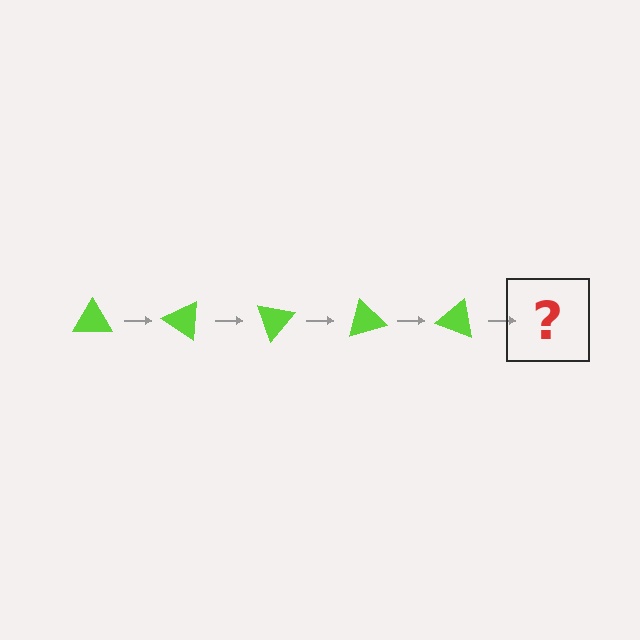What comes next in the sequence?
The next element should be a lime triangle rotated 175 degrees.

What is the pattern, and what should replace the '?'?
The pattern is that the triangle rotates 35 degrees each step. The '?' should be a lime triangle rotated 175 degrees.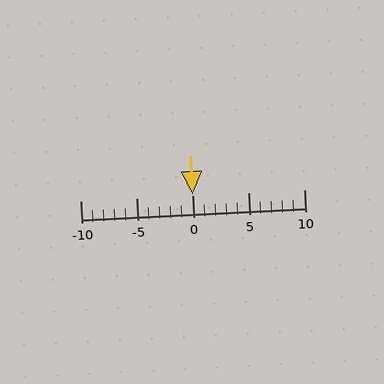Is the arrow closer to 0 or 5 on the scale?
The arrow is closer to 0.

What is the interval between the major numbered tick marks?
The major tick marks are spaced 5 units apart.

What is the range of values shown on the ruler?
The ruler shows values from -10 to 10.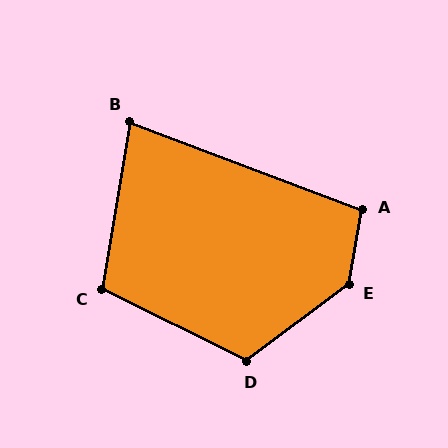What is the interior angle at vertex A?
Approximately 101 degrees (obtuse).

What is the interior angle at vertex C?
Approximately 107 degrees (obtuse).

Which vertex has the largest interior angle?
E, at approximately 137 degrees.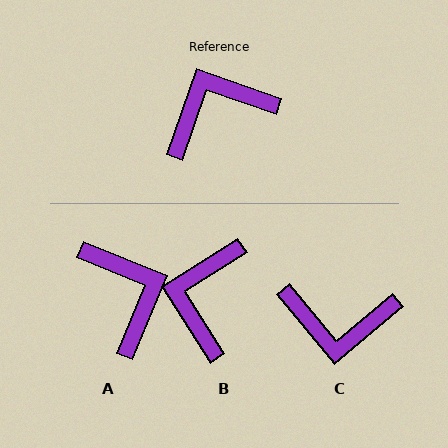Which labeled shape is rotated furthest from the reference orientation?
C, about 149 degrees away.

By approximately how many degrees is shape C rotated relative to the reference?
Approximately 149 degrees counter-clockwise.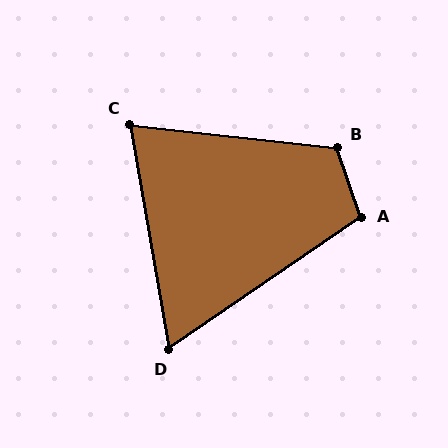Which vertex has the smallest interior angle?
D, at approximately 66 degrees.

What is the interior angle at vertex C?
Approximately 74 degrees (acute).